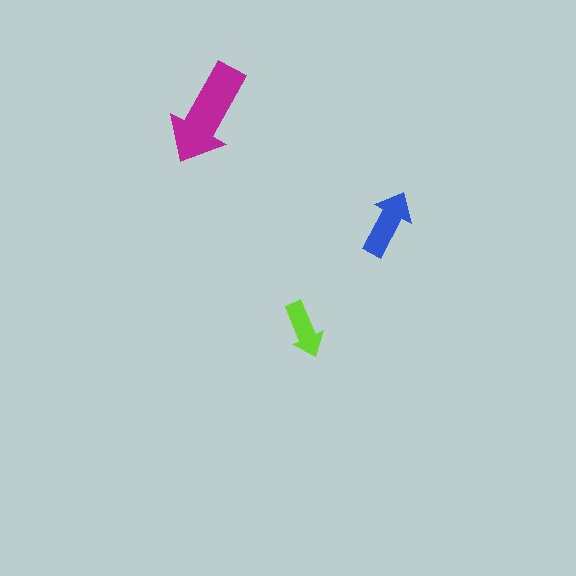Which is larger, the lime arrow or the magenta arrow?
The magenta one.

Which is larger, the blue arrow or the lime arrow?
The blue one.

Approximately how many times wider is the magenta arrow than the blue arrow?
About 1.5 times wider.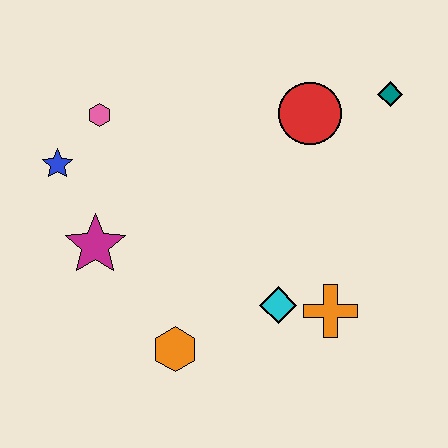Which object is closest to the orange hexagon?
The cyan diamond is closest to the orange hexagon.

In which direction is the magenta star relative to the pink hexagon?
The magenta star is below the pink hexagon.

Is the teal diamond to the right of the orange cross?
Yes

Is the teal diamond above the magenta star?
Yes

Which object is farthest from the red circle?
The orange hexagon is farthest from the red circle.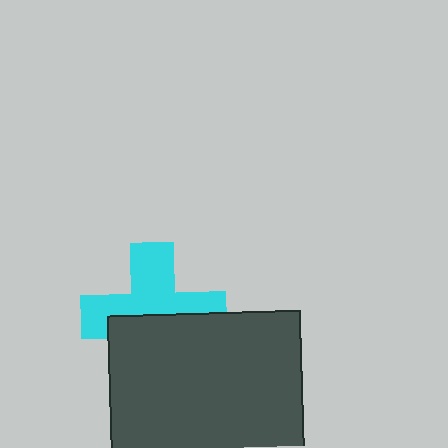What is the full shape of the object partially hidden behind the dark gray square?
The partially hidden object is a cyan cross.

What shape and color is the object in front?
The object in front is a dark gray square.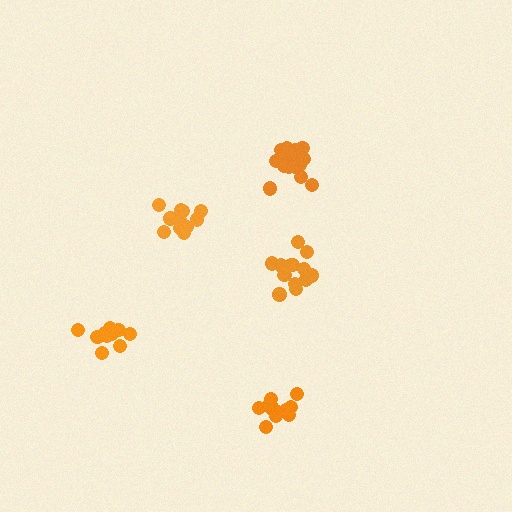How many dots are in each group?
Group 1: 13 dots, Group 2: 13 dots, Group 3: 13 dots, Group 4: 17 dots, Group 5: 12 dots (68 total).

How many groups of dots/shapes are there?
There are 5 groups.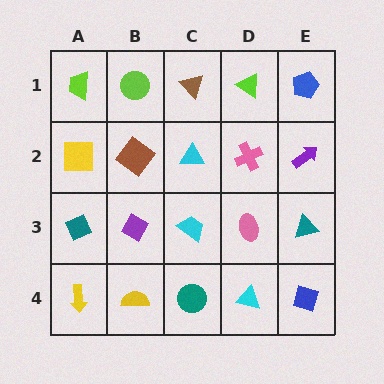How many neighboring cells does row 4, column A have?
2.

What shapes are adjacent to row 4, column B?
A purple diamond (row 3, column B), a yellow arrow (row 4, column A), a teal circle (row 4, column C).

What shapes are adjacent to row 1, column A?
A yellow square (row 2, column A), a lime circle (row 1, column B).